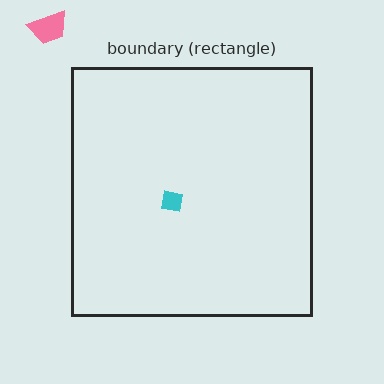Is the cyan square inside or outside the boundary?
Inside.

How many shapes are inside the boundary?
1 inside, 1 outside.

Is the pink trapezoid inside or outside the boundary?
Outside.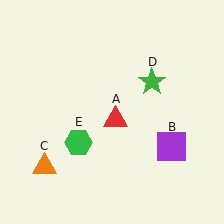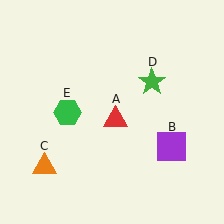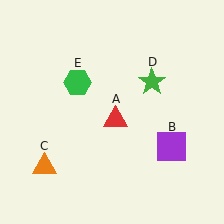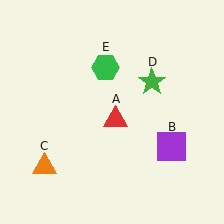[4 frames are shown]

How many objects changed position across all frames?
1 object changed position: green hexagon (object E).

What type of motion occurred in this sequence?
The green hexagon (object E) rotated clockwise around the center of the scene.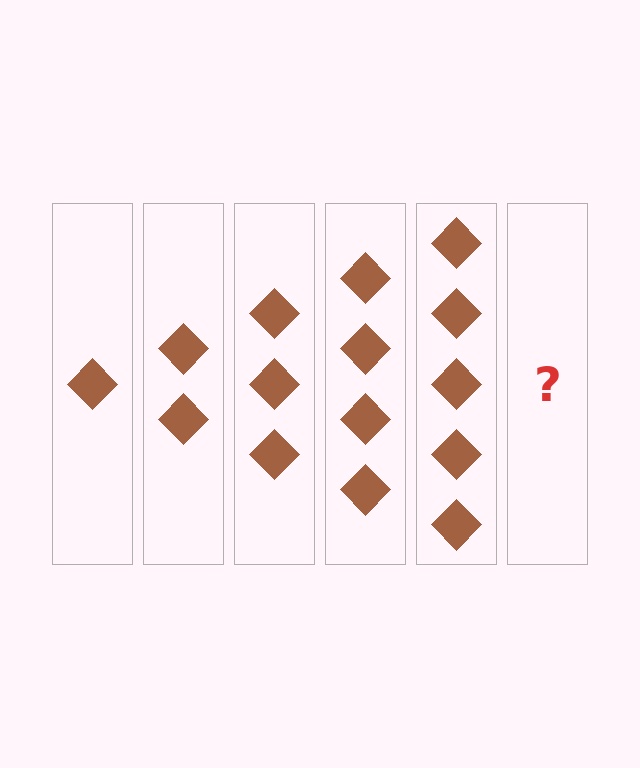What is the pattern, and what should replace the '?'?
The pattern is that each step adds one more diamond. The '?' should be 6 diamonds.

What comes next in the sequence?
The next element should be 6 diamonds.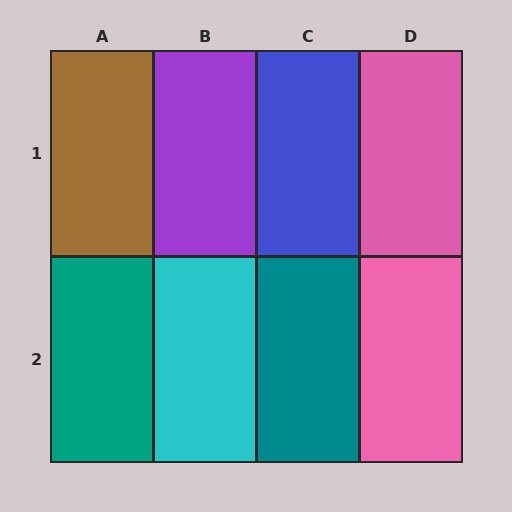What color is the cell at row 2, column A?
Teal.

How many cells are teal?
2 cells are teal.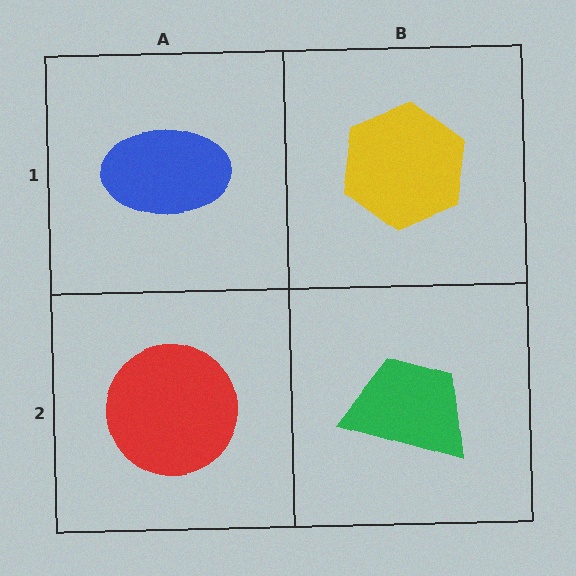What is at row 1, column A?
A blue ellipse.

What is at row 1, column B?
A yellow hexagon.